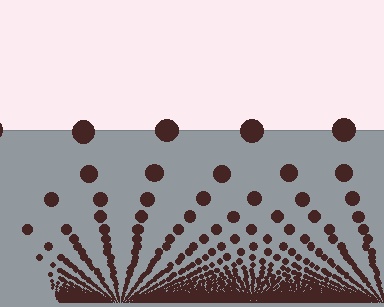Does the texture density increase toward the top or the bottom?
Density increases toward the bottom.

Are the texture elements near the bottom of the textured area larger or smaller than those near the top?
Smaller. The gradient is inverted — elements near the bottom are smaller and denser.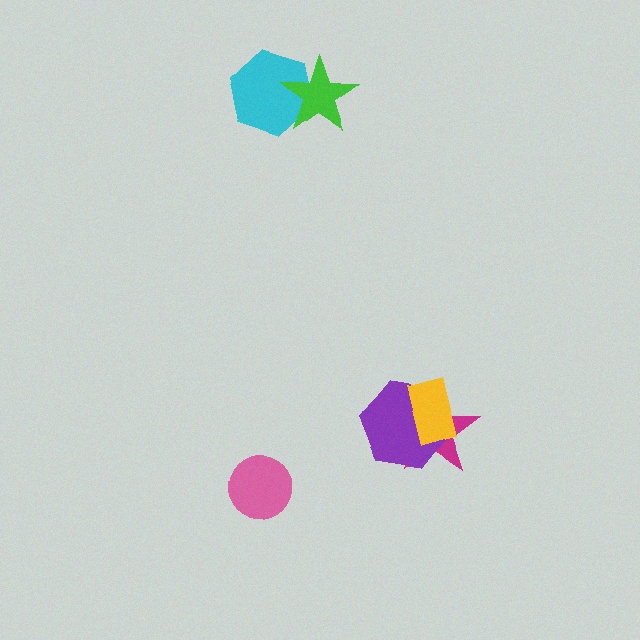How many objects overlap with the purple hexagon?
2 objects overlap with the purple hexagon.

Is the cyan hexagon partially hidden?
Yes, it is partially covered by another shape.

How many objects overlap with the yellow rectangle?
2 objects overlap with the yellow rectangle.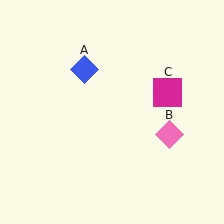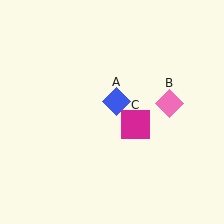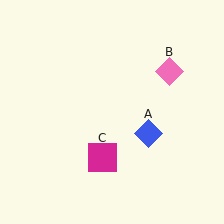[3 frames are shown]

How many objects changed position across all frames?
3 objects changed position: blue diamond (object A), pink diamond (object B), magenta square (object C).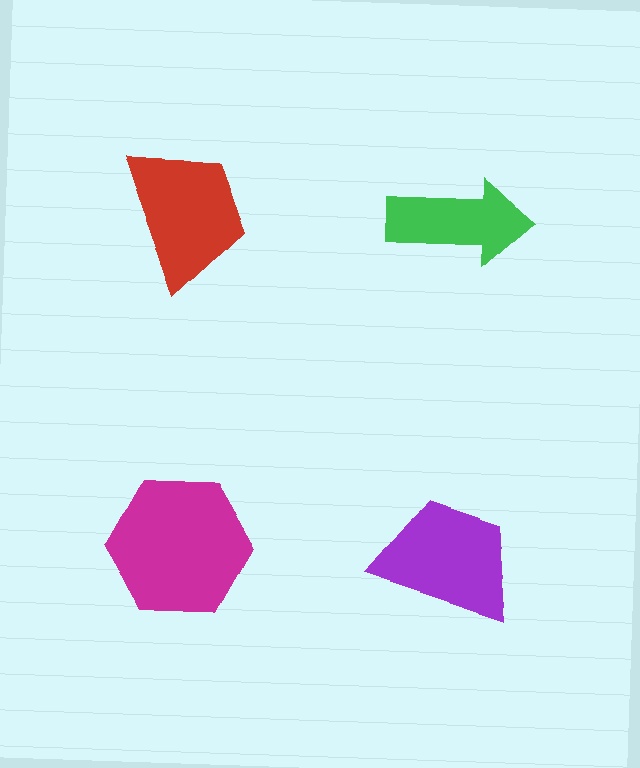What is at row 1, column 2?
A green arrow.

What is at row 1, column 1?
A red trapezoid.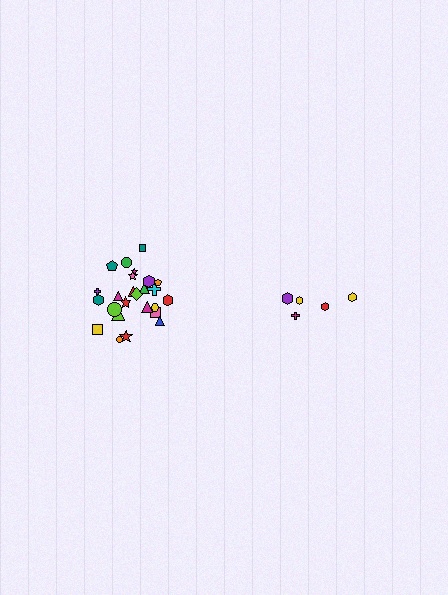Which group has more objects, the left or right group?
The left group.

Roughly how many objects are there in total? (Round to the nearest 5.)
Roughly 30 objects in total.